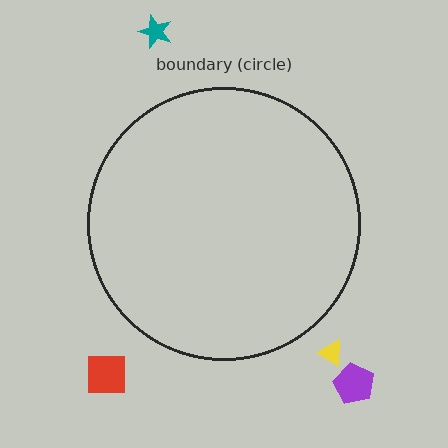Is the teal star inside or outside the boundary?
Outside.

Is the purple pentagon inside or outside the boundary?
Outside.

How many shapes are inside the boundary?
0 inside, 4 outside.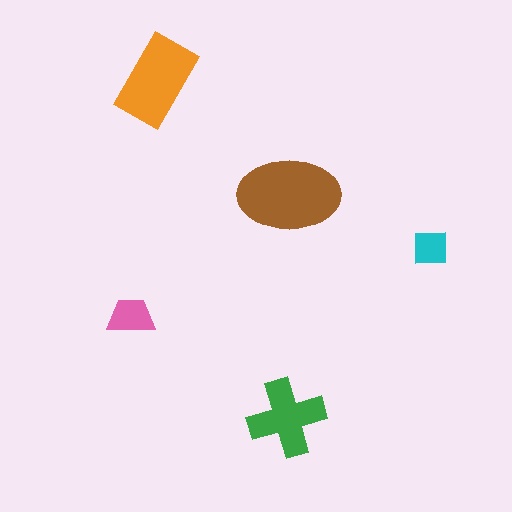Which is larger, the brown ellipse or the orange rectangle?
The brown ellipse.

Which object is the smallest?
The cyan square.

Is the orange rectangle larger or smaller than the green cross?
Larger.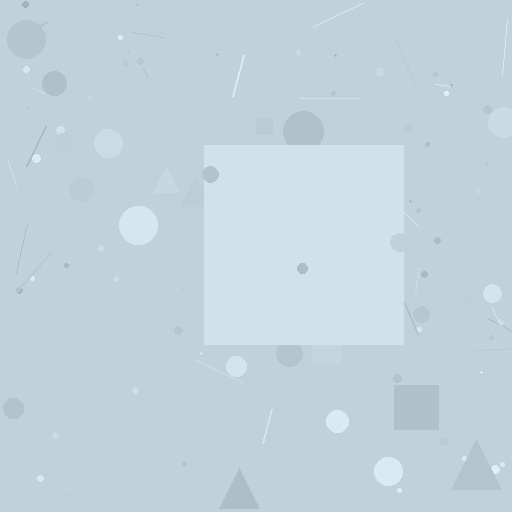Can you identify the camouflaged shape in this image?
The camouflaged shape is a square.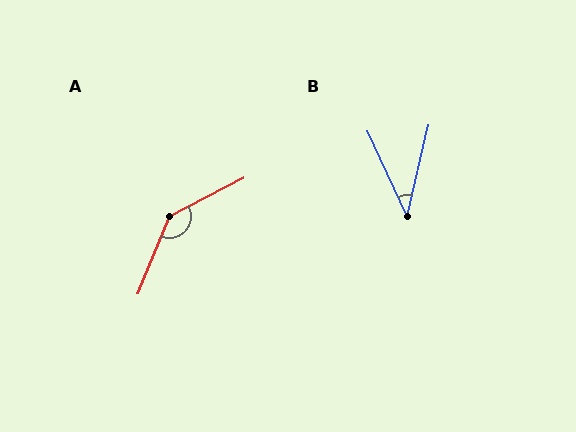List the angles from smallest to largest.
B (38°), A (140°).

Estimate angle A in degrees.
Approximately 140 degrees.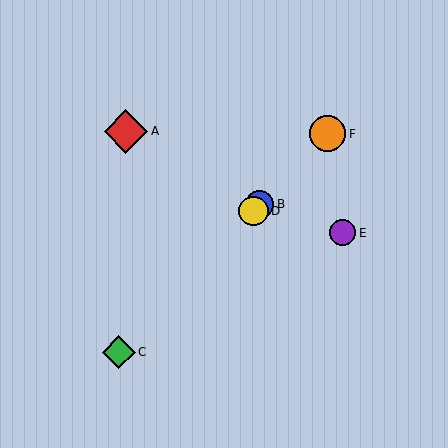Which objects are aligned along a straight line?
Objects B, C, D, F are aligned along a straight line.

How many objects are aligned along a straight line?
4 objects (B, C, D, F) are aligned along a straight line.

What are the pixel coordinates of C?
Object C is at (119, 352).